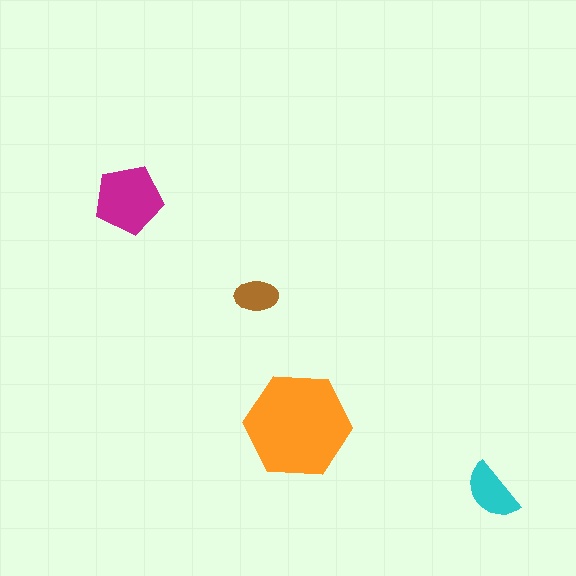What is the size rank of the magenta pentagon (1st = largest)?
2nd.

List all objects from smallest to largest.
The brown ellipse, the cyan semicircle, the magenta pentagon, the orange hexagon.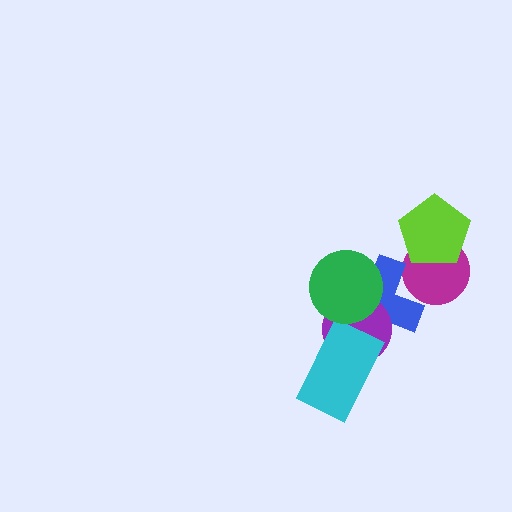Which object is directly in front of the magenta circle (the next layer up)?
The lime pentagon is directly in front of the magenta circle.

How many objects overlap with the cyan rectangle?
2 objects overlap with the cyan rectangle.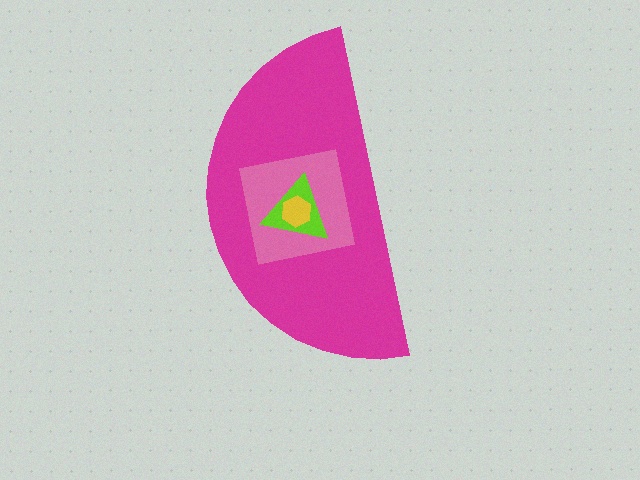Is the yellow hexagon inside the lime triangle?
Yes.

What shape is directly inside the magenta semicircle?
The pink square.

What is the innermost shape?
The yellow hexagon.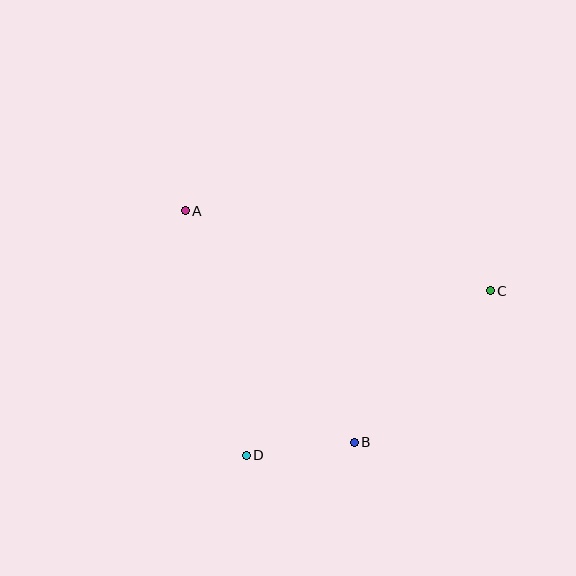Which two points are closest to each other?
Points B and D are closest to each other.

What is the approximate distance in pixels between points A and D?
The distance between A and D is approximately 252 pixels.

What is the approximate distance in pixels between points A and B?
The distance between A and B is approximately 286 pixels.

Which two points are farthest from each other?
Points A and C are farthest from each other.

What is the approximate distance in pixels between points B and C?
The distance between B and C is approximately 204 pixels.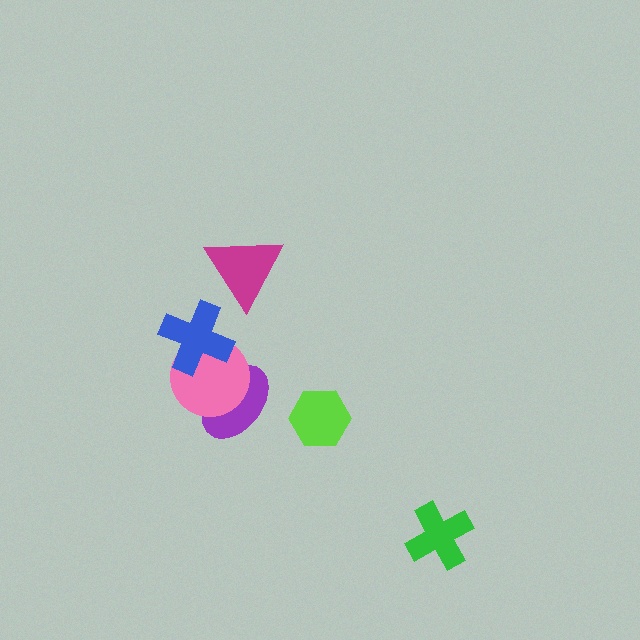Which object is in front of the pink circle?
The blue cross is in front of the pink circle.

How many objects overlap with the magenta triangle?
0 objects overlap with the magenta triangle.